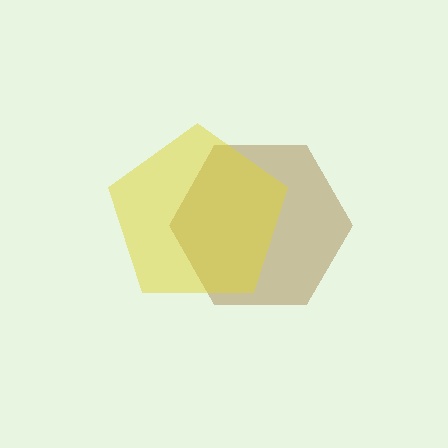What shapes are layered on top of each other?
The layered shapes are: a brown hexagon, a yellow pentagon.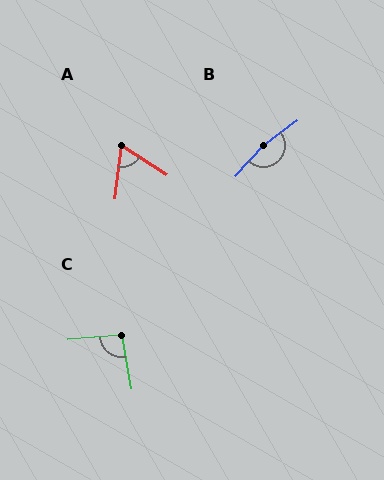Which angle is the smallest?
A, at approximately 63 degrees.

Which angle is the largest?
B, at approximately 168 degrees.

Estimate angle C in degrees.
Approximately 95 degrees.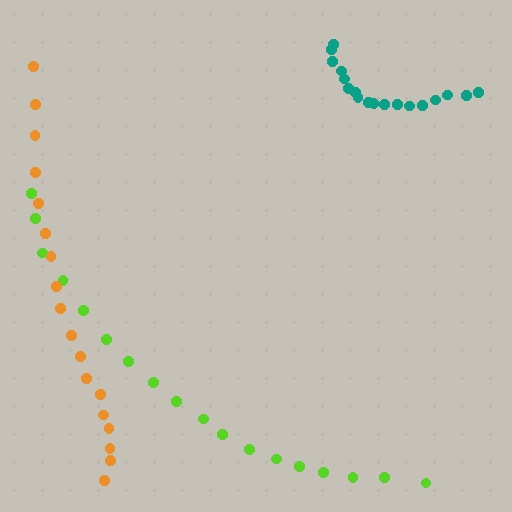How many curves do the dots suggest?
There are 3 distinct paths.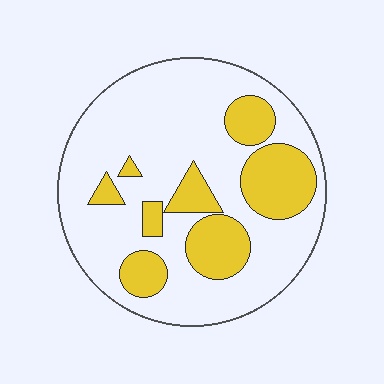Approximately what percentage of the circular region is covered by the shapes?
Approximately 25%.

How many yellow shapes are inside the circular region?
8.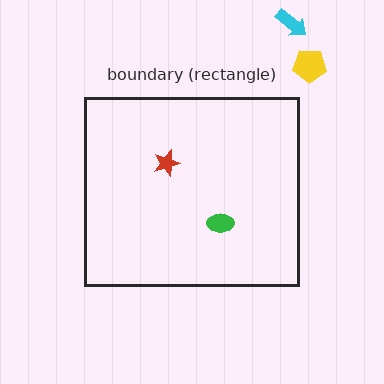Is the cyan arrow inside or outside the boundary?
Outside.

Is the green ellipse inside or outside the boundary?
Inside.